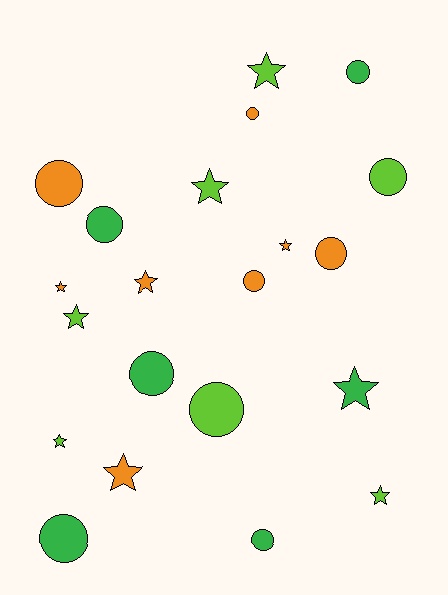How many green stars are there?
There is 1 green star.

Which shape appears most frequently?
Circle, with 11 objects.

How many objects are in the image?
There are 21 objects.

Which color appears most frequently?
Orange, with 8 objects.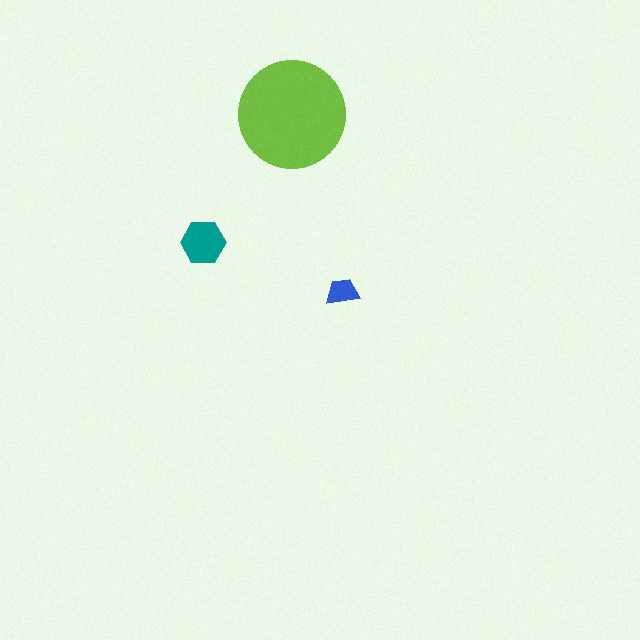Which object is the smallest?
The blue trapezoid.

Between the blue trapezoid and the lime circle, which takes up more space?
The lime circle.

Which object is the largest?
The lime circle.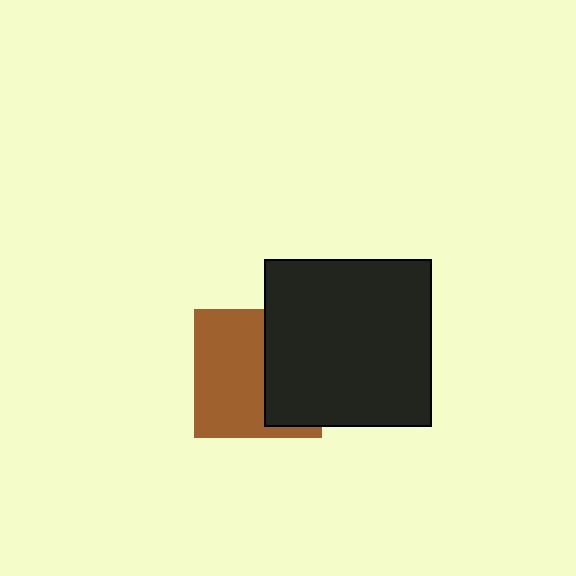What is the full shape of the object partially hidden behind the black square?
The partially hidden object is a brown square.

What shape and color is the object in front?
The object in front is a black square.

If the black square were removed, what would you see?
You would see the complete brown square.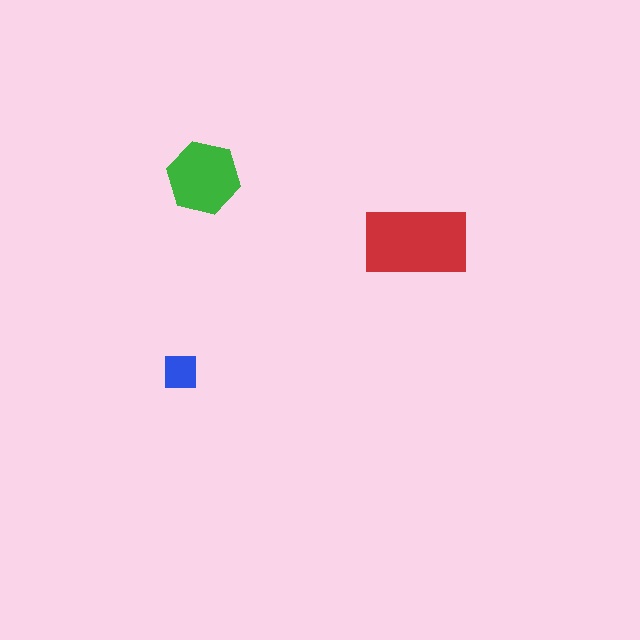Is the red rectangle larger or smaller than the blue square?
Larger.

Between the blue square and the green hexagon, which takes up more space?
The green hexagon.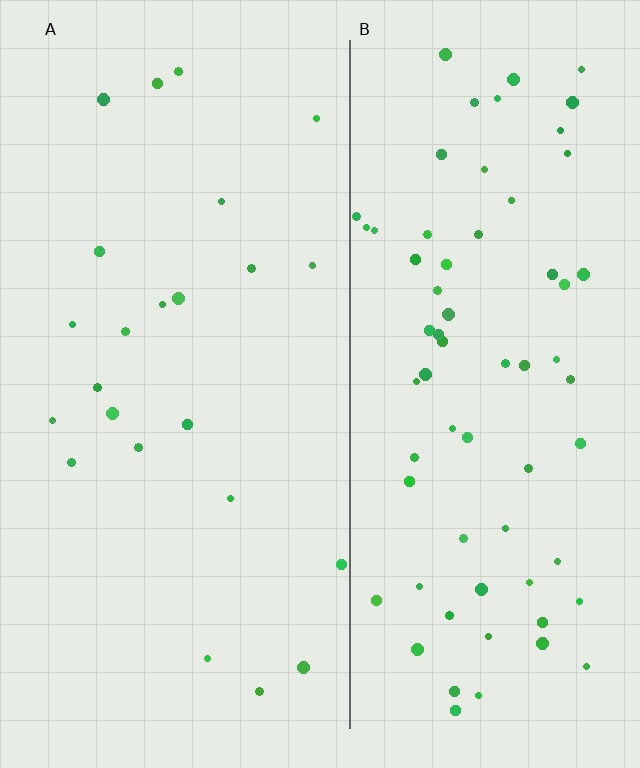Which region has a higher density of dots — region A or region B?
B (the right).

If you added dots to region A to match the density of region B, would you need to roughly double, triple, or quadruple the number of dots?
Approximately triple.